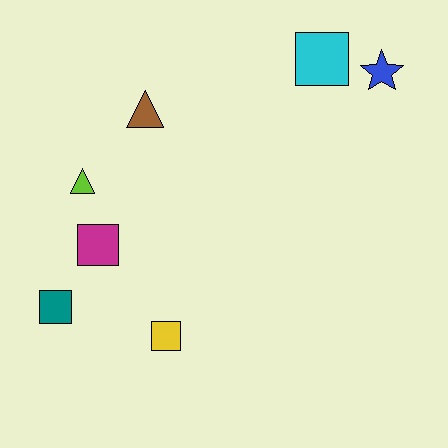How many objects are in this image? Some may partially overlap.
There are 7 objects.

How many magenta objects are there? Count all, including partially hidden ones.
There is 1 magenta object.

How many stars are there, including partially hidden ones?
There is 1 star.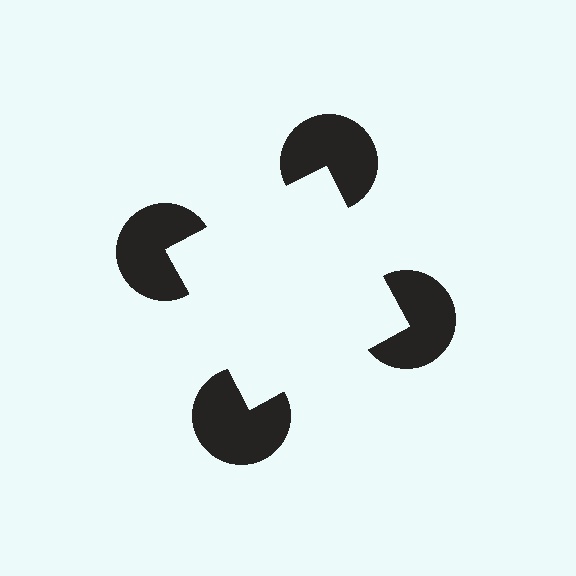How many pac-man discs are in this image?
There are 4 — one at each vertex of the illusory square.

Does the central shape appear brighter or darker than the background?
It typically appears slightly brighter than the background, even though no actual brightness change is drawn.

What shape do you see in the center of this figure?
An illusory square — its edges are inferred from the aligned wedge cuts in the pac-man discs, not physically drawn.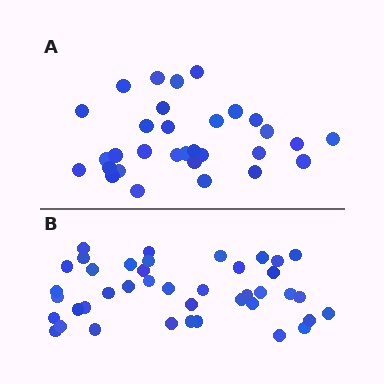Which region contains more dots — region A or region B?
Region B (the bottom region) has more dots.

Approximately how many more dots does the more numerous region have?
Region B has roughly 10 or so more dots than region A.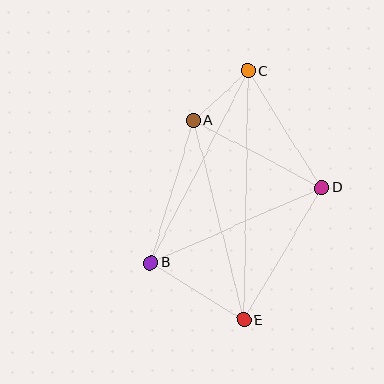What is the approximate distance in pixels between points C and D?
The distance between C and D is approximately 138 pixels.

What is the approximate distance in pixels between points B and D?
The distance between B and D is approximately 187 pixels.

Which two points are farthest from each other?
Points C and E are farthest from each other.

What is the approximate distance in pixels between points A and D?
The distance between A and D is approximately 145 pixels.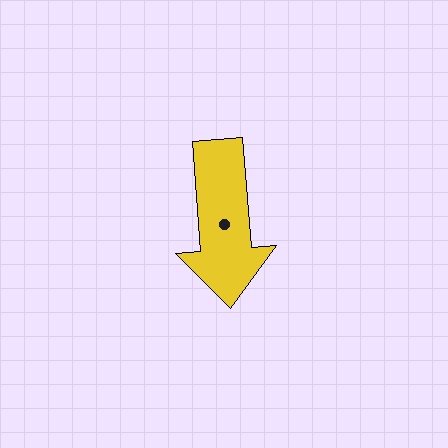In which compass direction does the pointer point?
South.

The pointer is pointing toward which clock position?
Roughly 6 o'clock.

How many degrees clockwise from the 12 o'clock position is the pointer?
Approximately 176 degrees.